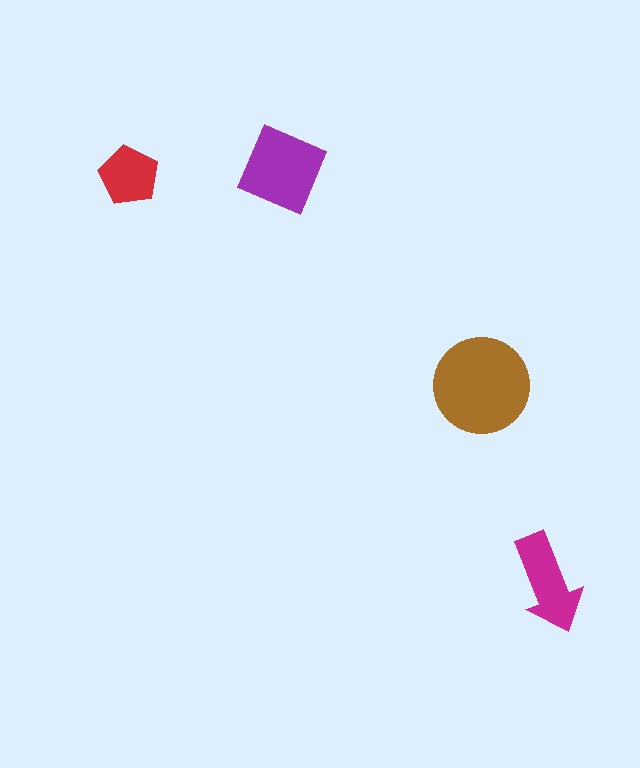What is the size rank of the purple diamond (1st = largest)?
2nd.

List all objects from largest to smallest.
The brown circle, the purple diamond, the magenta arrow, the red pentagon.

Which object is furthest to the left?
The red pentagon is leftmost.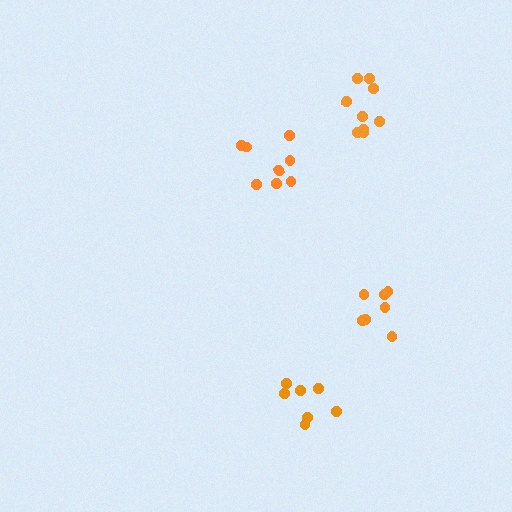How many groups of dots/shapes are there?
There are 4 groups.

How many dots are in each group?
Group 1: 8 dots, Group 2: 7 dots, Group 3: 7 dots, Group 4: 9 dots (31 total).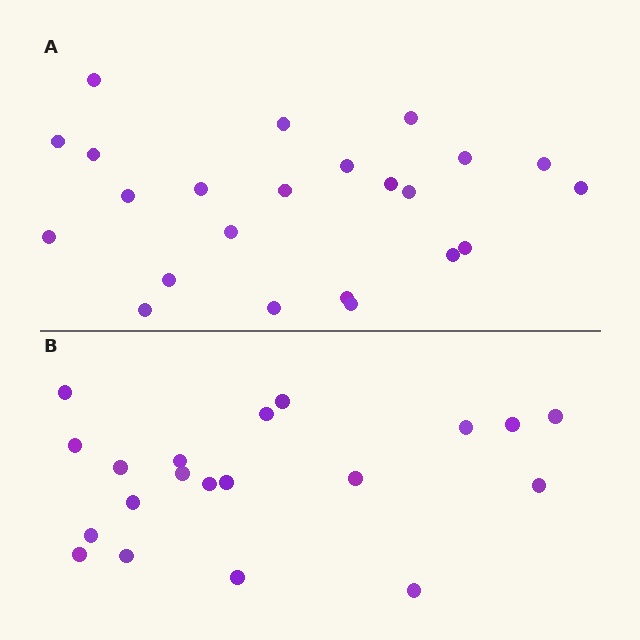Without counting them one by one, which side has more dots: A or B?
Region A (the top region) has more dots.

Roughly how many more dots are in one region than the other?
Region A has just a few more — roughly 2 or 3 more dots than region B.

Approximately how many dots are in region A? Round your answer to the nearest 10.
About 20 dots. (The exact count is 23, which rounds to 20.)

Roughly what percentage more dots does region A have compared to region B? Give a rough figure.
About 15% more.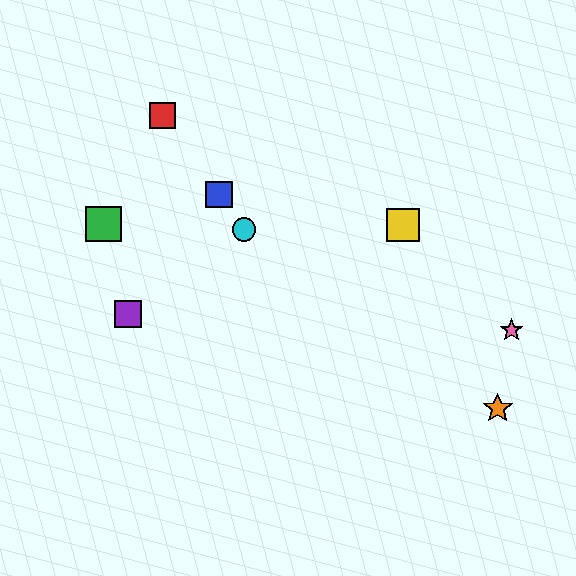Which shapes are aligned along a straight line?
The red square, the blue square, the cyan circle are aligned along a straight line.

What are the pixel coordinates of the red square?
The red square is at (163, 115).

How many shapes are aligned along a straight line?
3 shapes (the red square, the blue square, the cyan circle) are aligned along a straight line.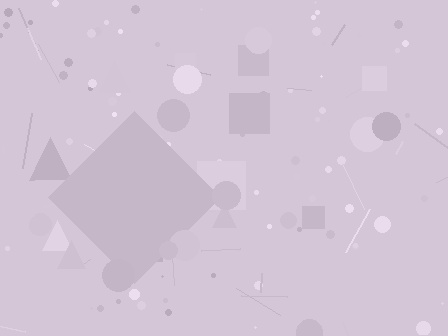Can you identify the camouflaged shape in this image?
The camouflaged shape is a diamond.